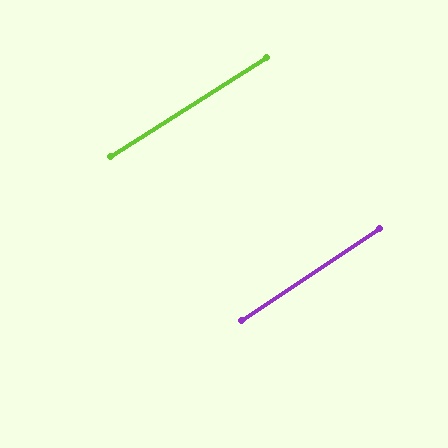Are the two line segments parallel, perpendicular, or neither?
Parallel — their directions differ by only 1.4°.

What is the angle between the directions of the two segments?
Approximately 1 degree.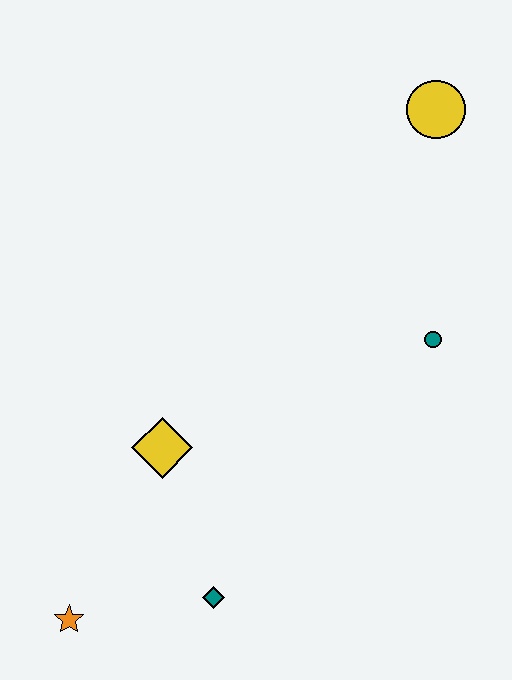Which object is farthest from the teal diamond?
The yellow circle is farthest from the teal diamond.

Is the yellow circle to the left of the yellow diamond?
No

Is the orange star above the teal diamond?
No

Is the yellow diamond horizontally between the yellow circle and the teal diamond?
No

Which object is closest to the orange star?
The teal diamond is closest to the orange star.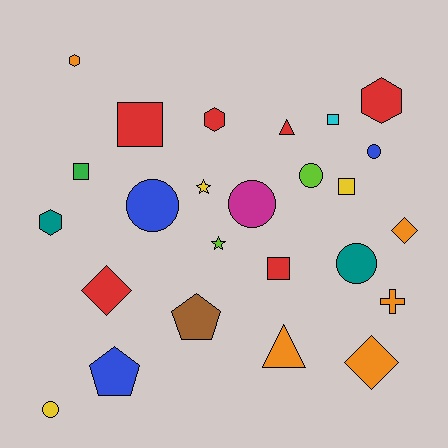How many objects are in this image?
There are 25 objects.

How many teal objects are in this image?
There are 2 teal objects.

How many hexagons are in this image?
There are 4 hexagons.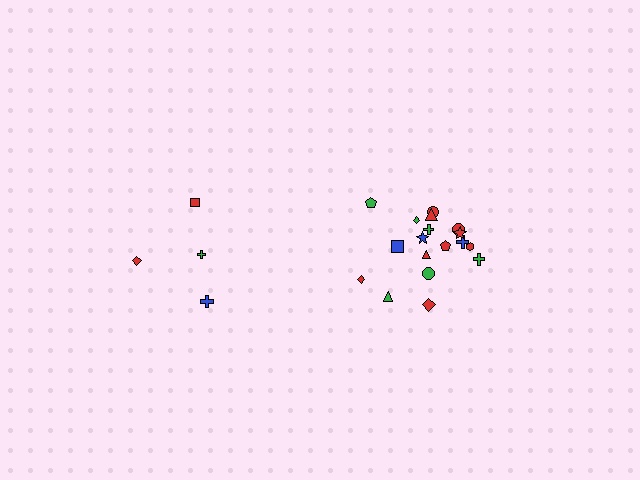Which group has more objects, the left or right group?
The right group.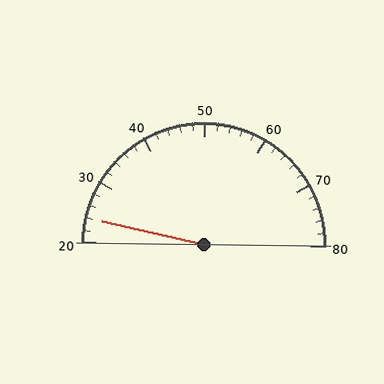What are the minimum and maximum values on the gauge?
The gauge ranges from 20 to 80.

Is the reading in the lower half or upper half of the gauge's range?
The reading is in the lower half of the range (20 to 80).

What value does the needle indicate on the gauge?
The needle indicates approximately 24.